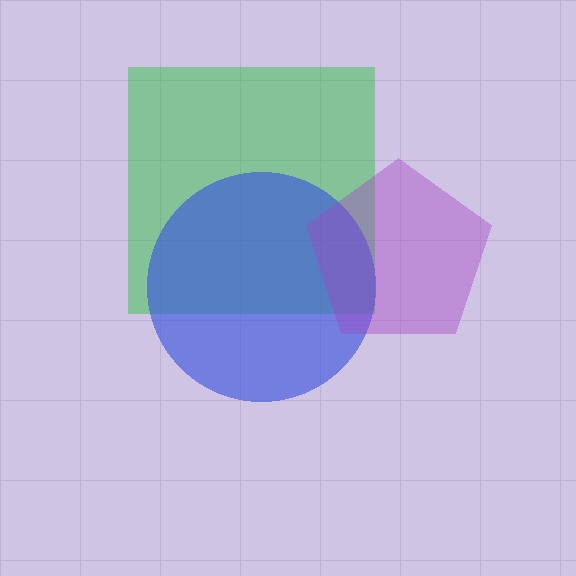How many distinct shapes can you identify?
There are 3 distinct shapes: a green square, a blue circle, a purple pentagon.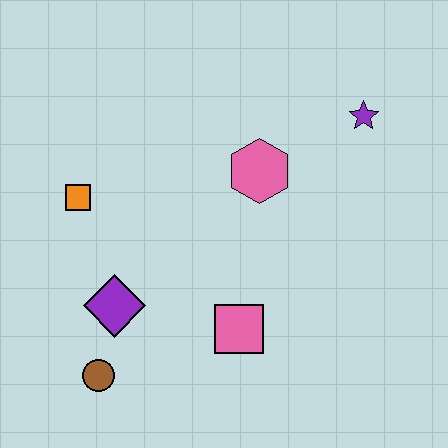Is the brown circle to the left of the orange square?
No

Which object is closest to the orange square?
The purple diamond is closest to the orange square.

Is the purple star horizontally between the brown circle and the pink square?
No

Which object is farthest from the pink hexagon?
The brown circle is farthest from the pink hexagon.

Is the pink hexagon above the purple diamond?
Yes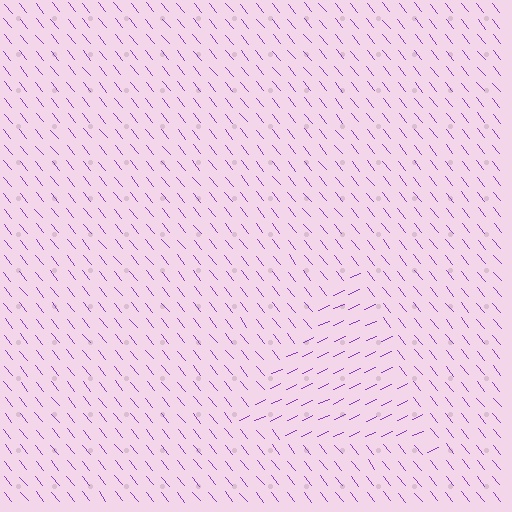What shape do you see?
I see a triangle.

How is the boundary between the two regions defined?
The boundary is defined purely by a change in line orientation (approximately 76 degrees difference). All lines are the same color and thickness.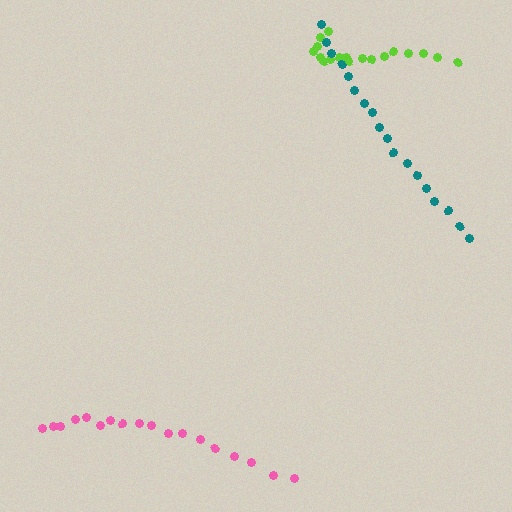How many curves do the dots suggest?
There are 3 distinct paths.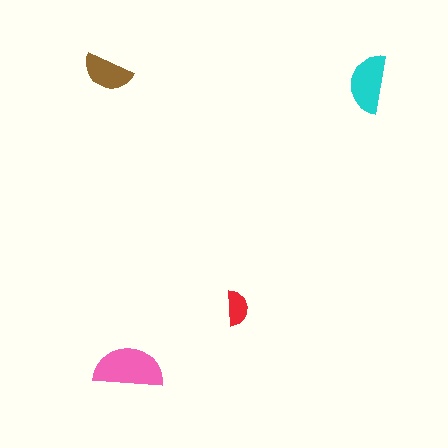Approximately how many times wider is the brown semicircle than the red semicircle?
About 1.5 times wider.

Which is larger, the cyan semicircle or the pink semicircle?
The pink one.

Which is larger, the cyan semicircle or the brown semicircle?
The cyan one.